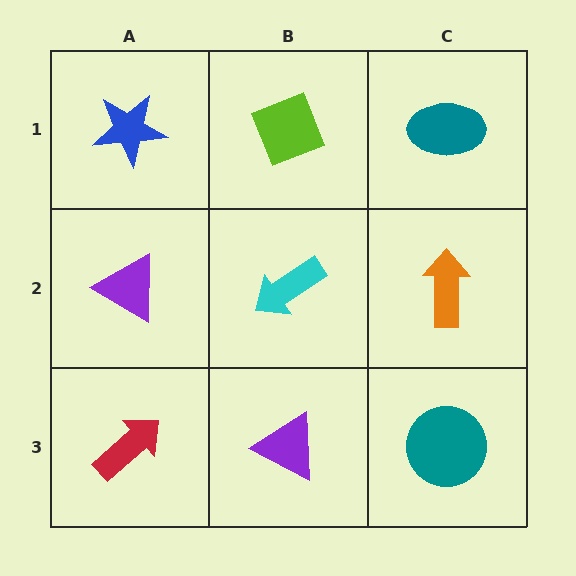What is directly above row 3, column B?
A cyan arrow.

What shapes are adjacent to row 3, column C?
An orange arrow (row 2, column C), a purple triangle (row 3, column B).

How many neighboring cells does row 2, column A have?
3.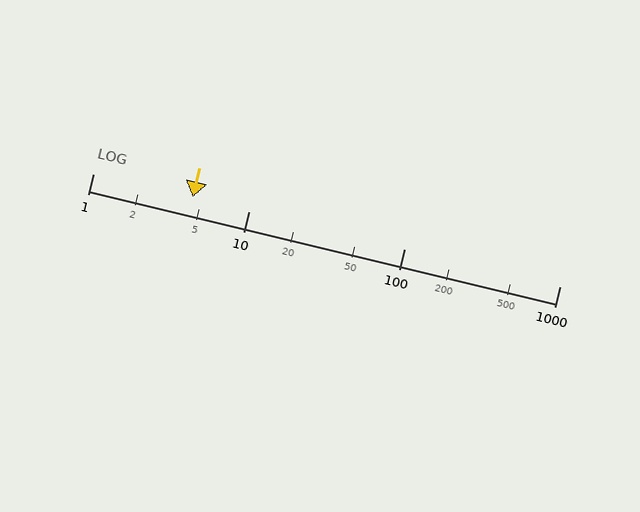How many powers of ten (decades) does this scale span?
The scale spans 3 decades, from 1 to 1000.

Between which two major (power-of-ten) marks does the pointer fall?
The pointer is between 1 and 10.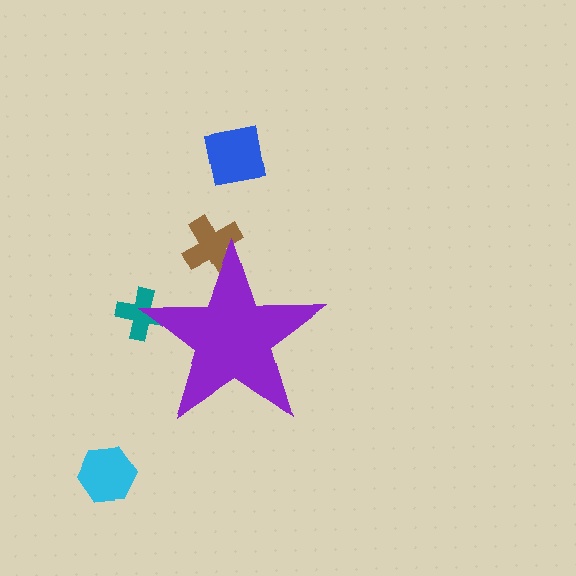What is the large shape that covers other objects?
A purple star.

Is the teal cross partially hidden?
Yes, the teal cross is partially hidden behind the purple star.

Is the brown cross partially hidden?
Yes, the brown cross is partially hidden behind the purple star.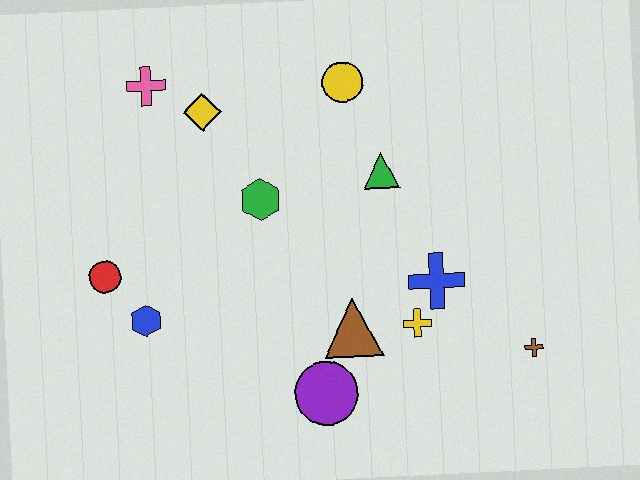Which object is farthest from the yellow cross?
The pink cross is farthest from the yellow cross.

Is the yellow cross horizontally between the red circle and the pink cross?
No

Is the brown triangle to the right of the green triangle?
No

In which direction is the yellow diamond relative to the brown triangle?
The yellow diamond is above the brown triangle.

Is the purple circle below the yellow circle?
Yes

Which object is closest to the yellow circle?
The green triangle is closest to the yellow circle.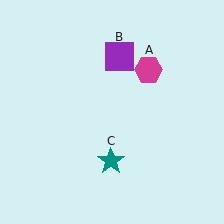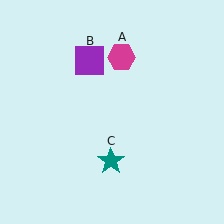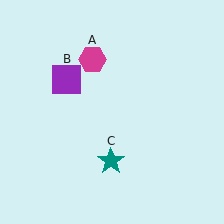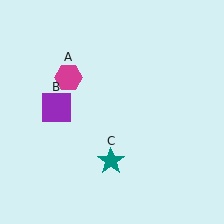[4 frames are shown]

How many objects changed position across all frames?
2 objects changed position: magenta hexagon (object A), purple square (object B).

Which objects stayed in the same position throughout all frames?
Teal star (object C) remained stationary.